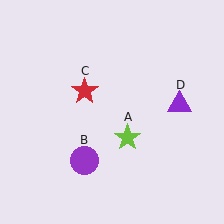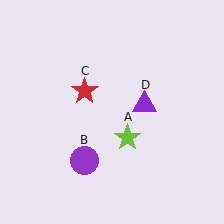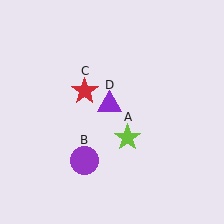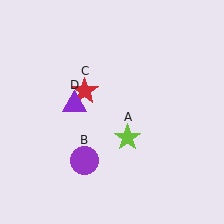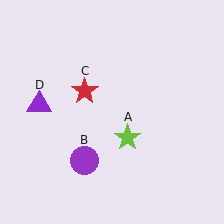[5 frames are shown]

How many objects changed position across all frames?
1 object changed position: purple triangle (object D).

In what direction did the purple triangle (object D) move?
The purple triangle (object D) moved left.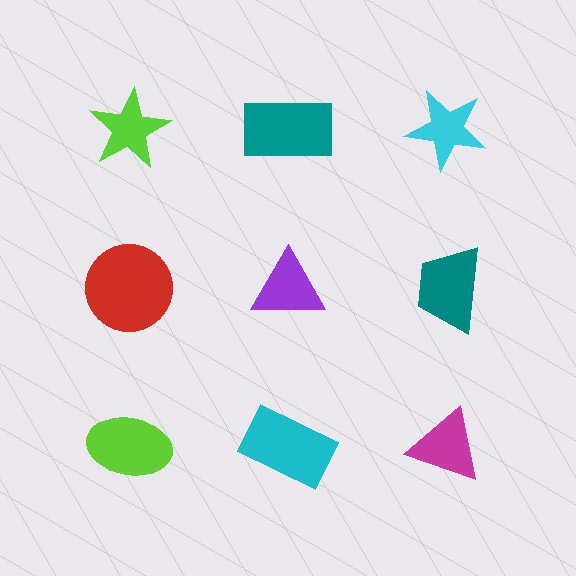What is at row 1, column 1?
A lime star.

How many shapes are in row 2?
3 shapes.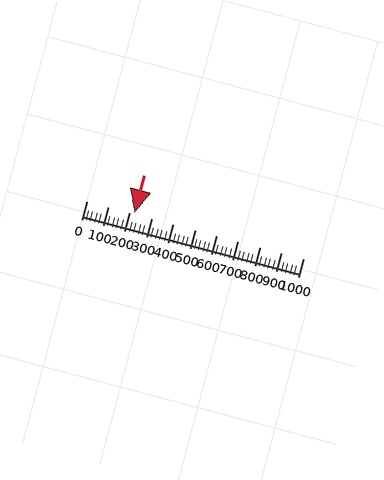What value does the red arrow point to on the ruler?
The red arrow points to approximately 220.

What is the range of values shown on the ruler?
The ruler shows values from 0 to 1000.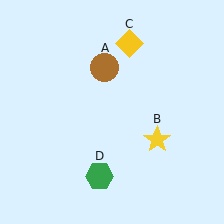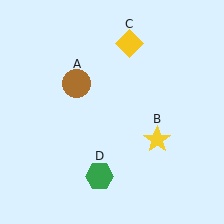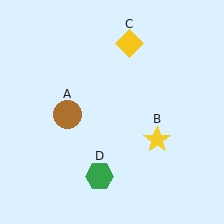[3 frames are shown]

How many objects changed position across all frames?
1 object changed position: brown circle (object A).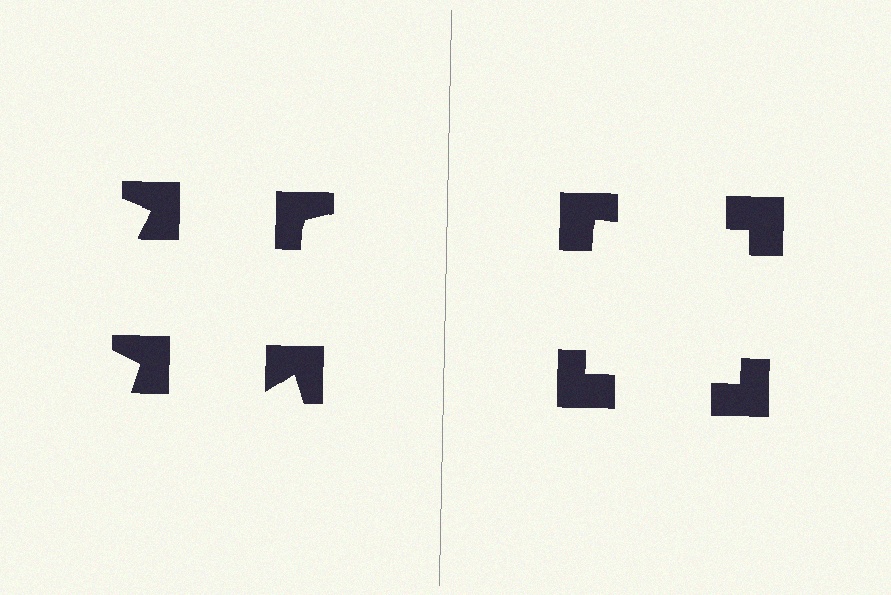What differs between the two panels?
The notched squares are positioned identically on both sides; only the wedge orientations differ. On the right they align to a square; on the left they are misaligned.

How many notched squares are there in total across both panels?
8 — 4 on each side.